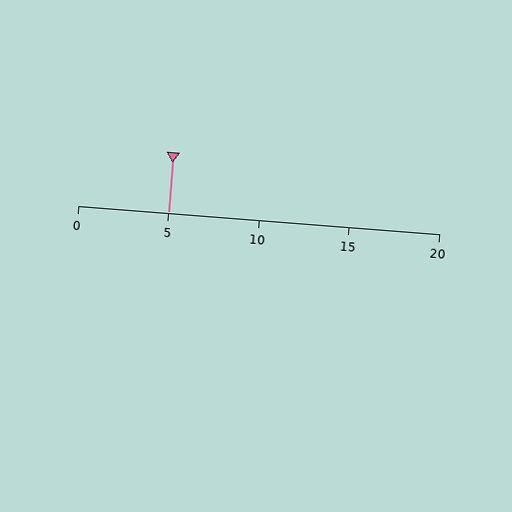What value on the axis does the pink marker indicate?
The marker indicates approximately 5.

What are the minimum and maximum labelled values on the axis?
The axis runs from 0 to 20.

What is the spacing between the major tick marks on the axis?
The major ticks are spaced 5 apart.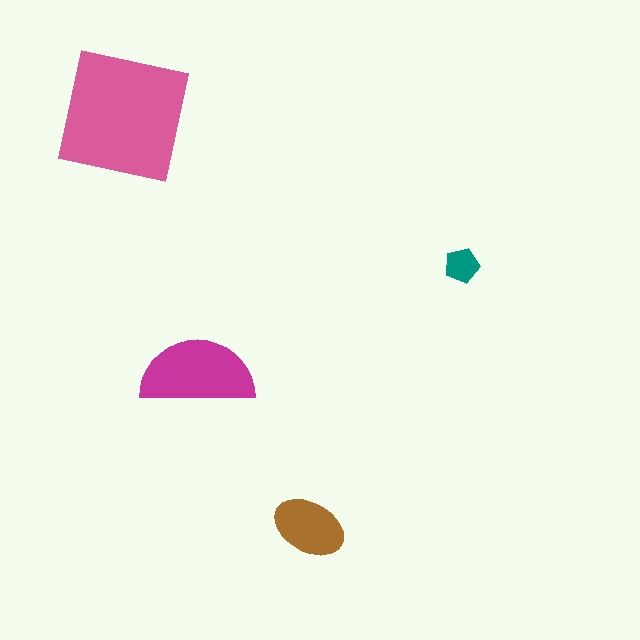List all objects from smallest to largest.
The teal pentagon, the brown ellipse, the magenta semicircle, the pink square.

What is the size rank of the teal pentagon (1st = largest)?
4th.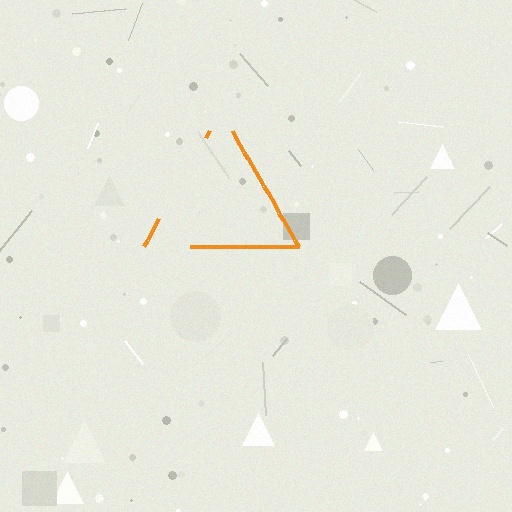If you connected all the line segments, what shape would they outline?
They would outline a triangle.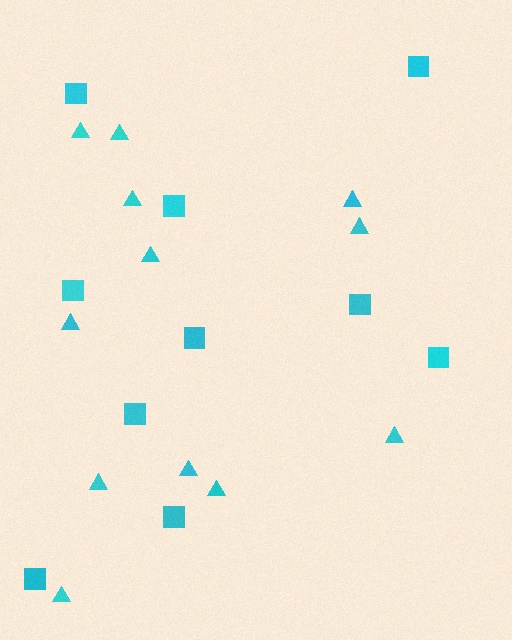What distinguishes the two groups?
There are 2 groups: one group of squares (10) and one group of triangles (12).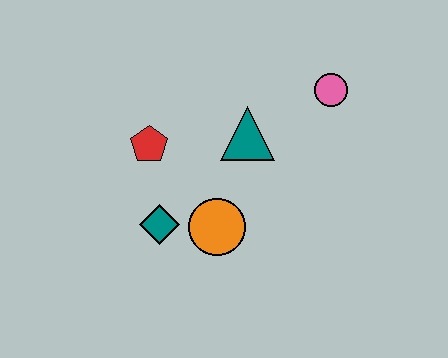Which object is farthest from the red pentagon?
The pink circle is farthest from the red pentagon.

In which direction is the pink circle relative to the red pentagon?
The pink circle is to the right of the red pentagon.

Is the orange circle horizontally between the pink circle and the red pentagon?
Yes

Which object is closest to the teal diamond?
The orange circle is closest to the teal diamond.